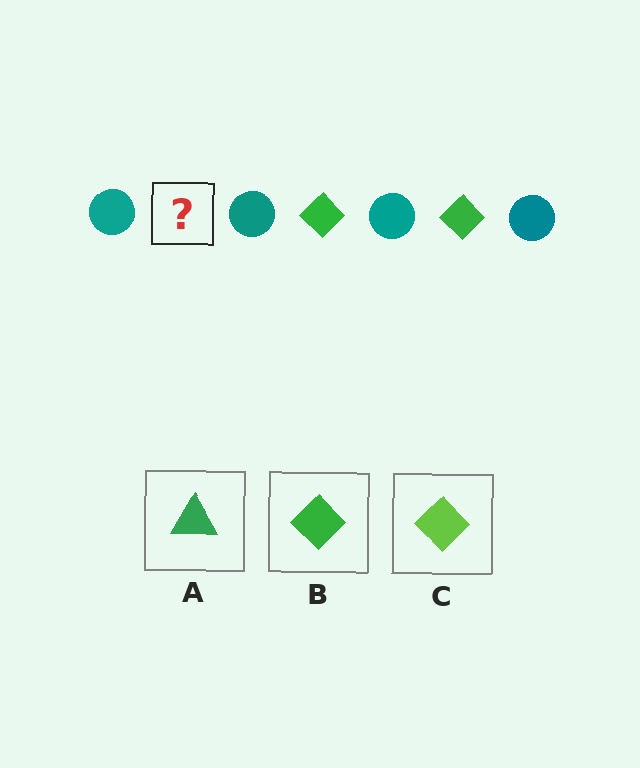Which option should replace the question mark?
Option B.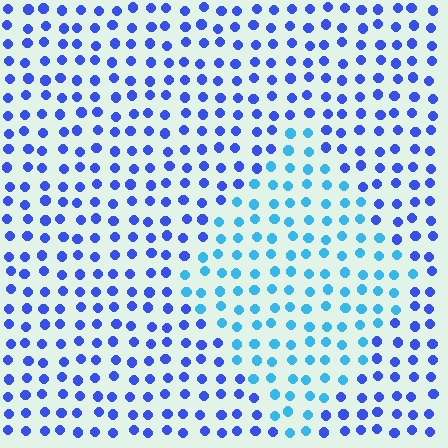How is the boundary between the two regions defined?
The boundary is defined purely by a slight shift in hue (about 35 degrees). Spacing, size, and orientation are identical on both sides.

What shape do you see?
I see a diamond.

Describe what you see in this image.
The image is filled with small blue elements in a uniform arrangement. A diamond-shaped region is visible where the elements are tinted to a slightly different hue, forming a subtle color boundary.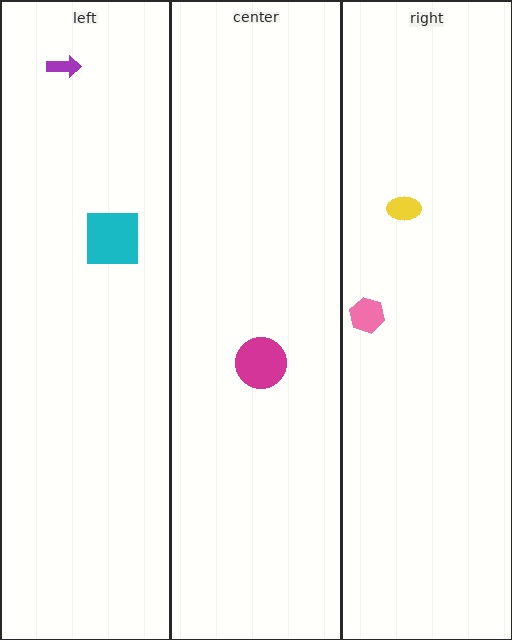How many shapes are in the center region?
1.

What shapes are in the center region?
The magenta circle.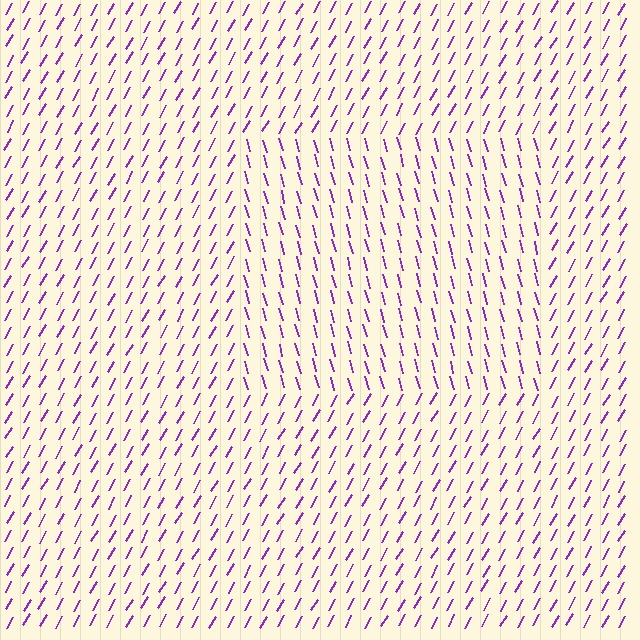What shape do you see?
I see a rectangle.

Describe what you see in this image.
The image is filled with small purple line segments. A rectangle region in the image has lines oriented differently from the surrounding lines, creating a visible texture boundary.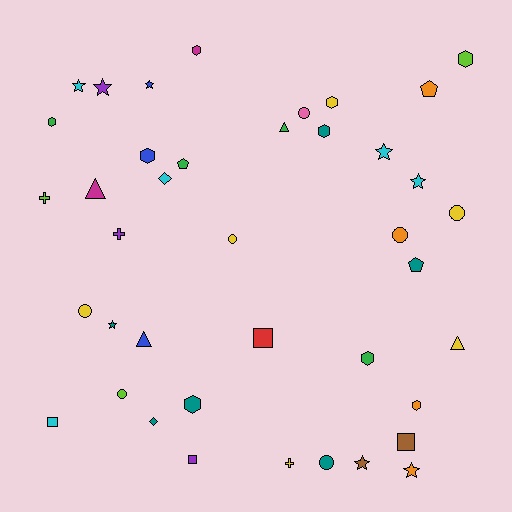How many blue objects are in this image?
There are 3 blue objects.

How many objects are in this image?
There are 40 objects.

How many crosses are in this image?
There are 3 crosses.